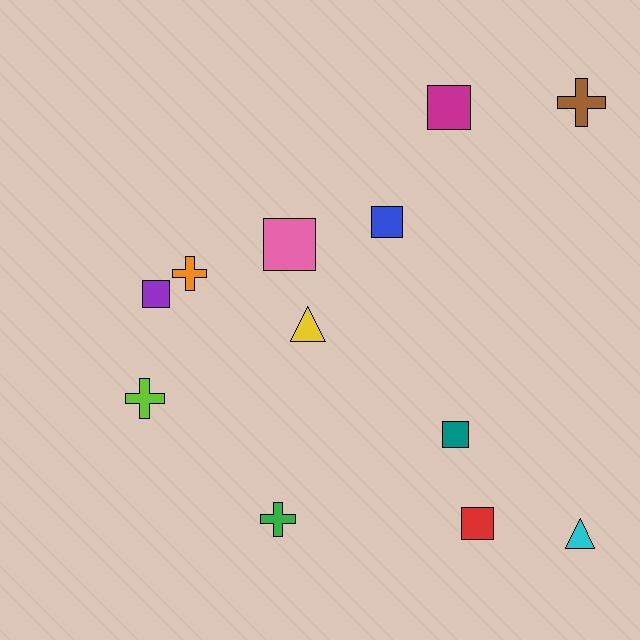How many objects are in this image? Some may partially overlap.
There are 12 objects.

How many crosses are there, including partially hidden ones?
There are 4 crosses.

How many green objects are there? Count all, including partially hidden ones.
There is 1 green object.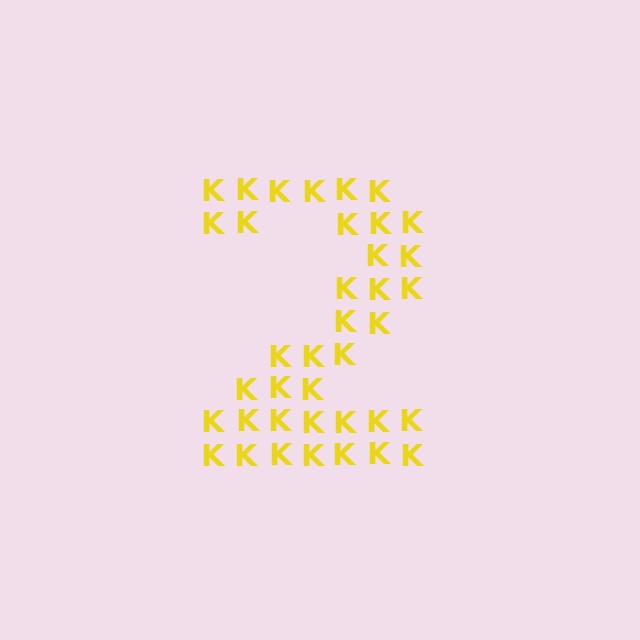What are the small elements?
The small elements are letter K's.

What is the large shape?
The large shape is the digit 2.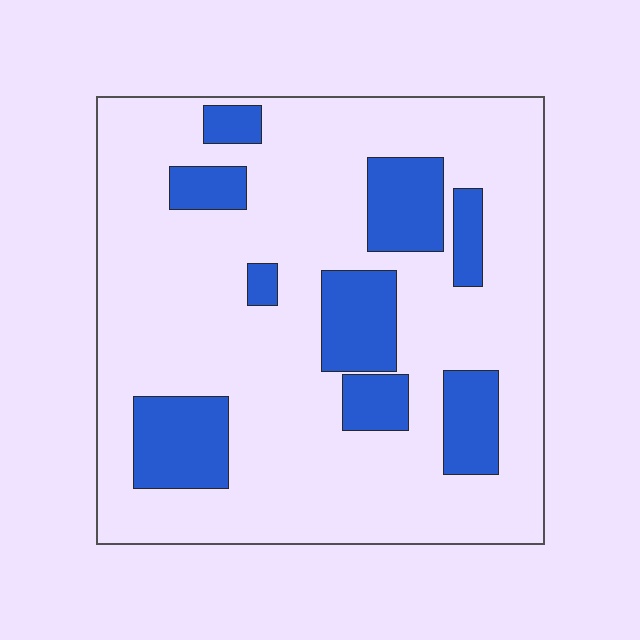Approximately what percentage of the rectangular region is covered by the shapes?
Approximately 20%.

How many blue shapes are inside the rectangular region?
9.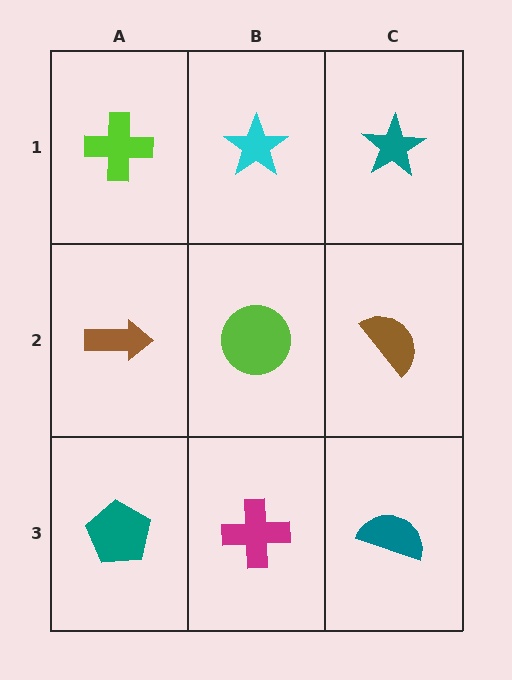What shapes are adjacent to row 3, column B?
A lime circle (row 2, column B), a teal pentagon (row 3, column A), a teal semicircle (row 3, column C).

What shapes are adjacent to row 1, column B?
A lime circle (row 2, column B), a lime cross (row 1, column A), a teal star (row 1, column C).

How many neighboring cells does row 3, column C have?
2.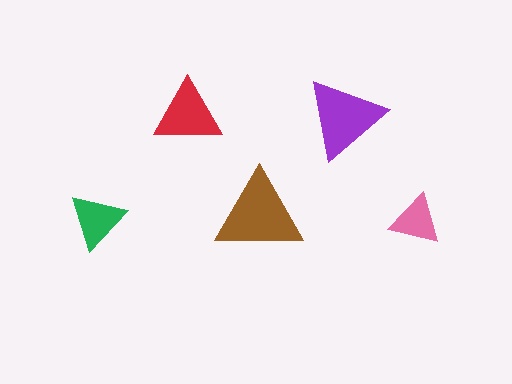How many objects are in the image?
There are 5 objects in the image.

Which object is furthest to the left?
The green triangle is leftmost.